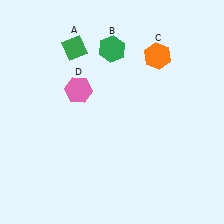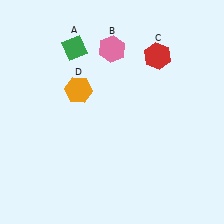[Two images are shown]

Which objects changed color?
B changed from green to pink. C changed from orange to red. D changed from pink to orange.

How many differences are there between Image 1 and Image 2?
There are 3 differences between the two images.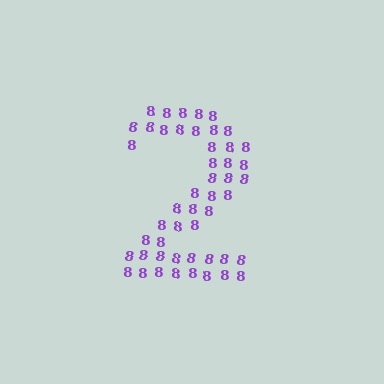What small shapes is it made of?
It is made of small digit 8's.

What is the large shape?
The large shape is the digit 2.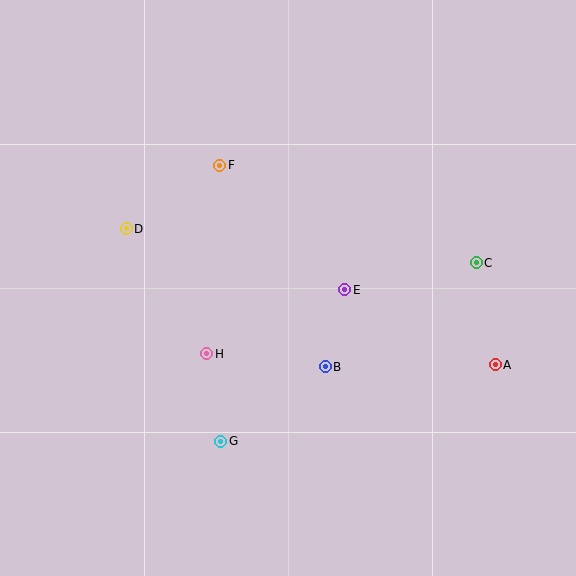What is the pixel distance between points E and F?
The distance between E and F is 176 pixels.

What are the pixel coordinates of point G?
Point G is at (221, 441).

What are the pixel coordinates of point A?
Point A is at (495, 365).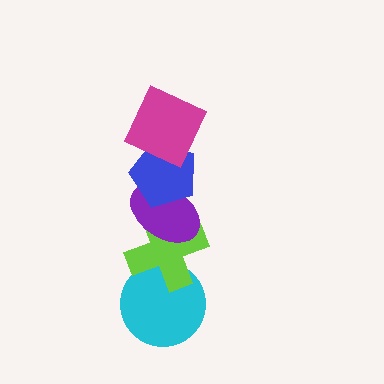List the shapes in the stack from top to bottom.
From top to bottom: the magenta square, the blue pentagon, the purple ellipse, the lime cross, the cyan circle.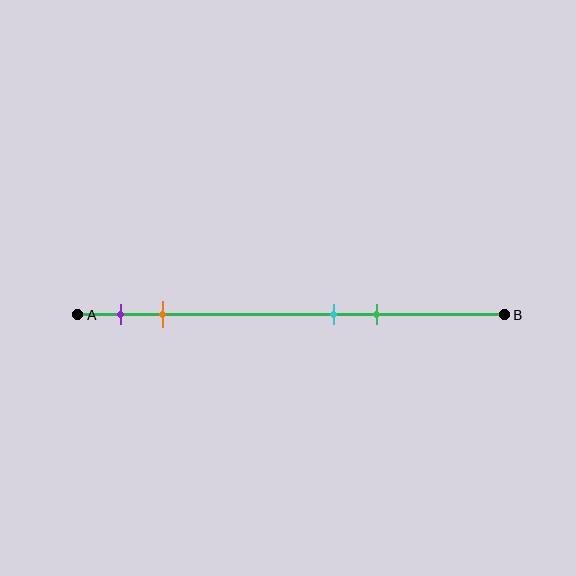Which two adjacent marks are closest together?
The cyan and green marks are the closest adjacent pair.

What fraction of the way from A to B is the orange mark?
The orange mark is approximately 20% (0.2) of the way from A to B.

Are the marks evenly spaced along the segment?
No, the marks are not evenly spaced.